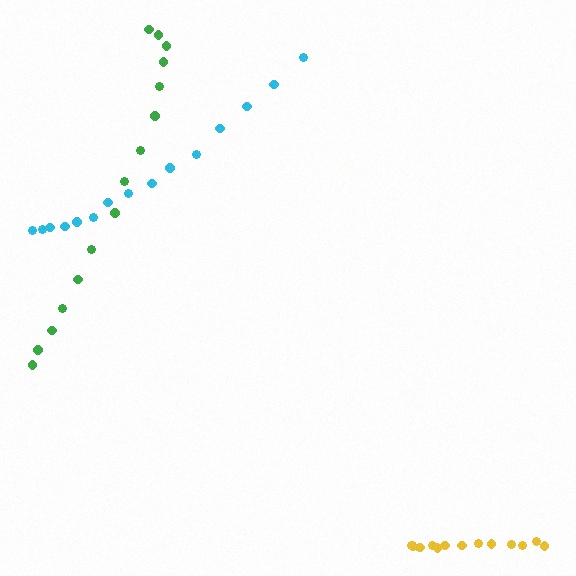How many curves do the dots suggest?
There are 3 distinct paths.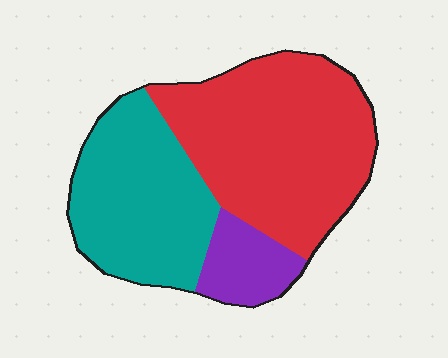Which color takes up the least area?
Purple, at roughly 10%.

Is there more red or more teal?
Red.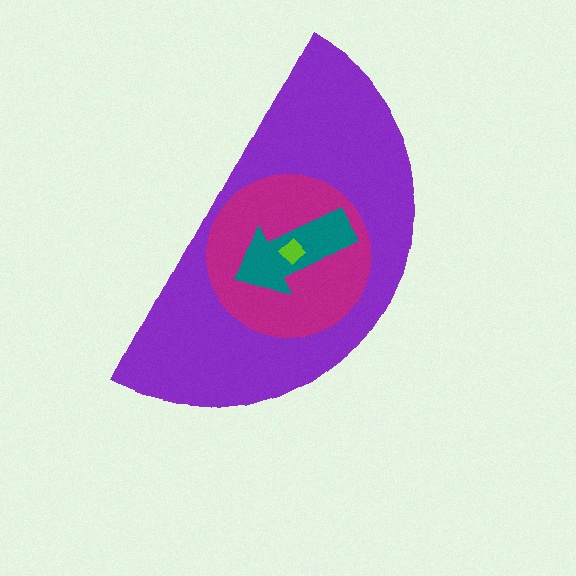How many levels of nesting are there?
4.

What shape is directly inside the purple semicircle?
The magenta circle.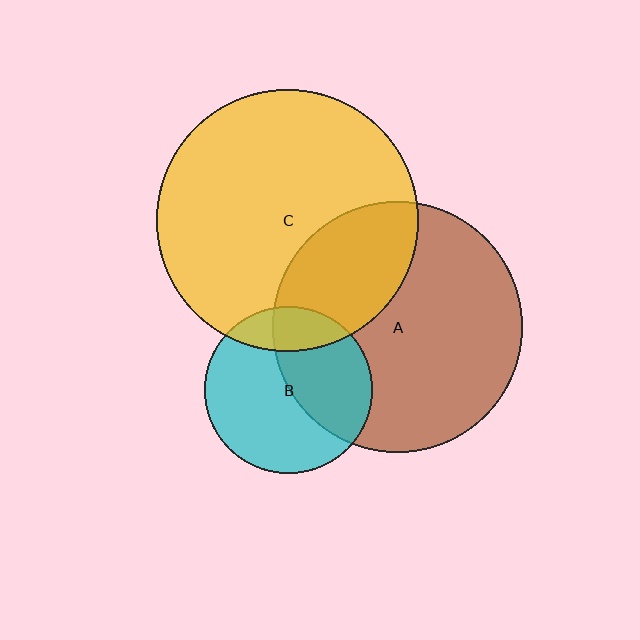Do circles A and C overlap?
Yes.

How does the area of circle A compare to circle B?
Approximately 2.2 times.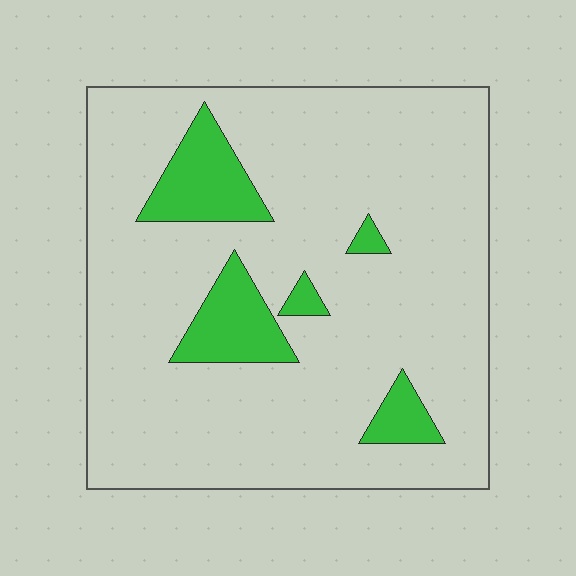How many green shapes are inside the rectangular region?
5.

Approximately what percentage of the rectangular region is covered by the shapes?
Approximately 15%.